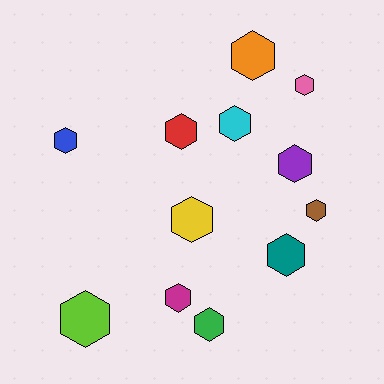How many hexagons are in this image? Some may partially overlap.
There are 12 hexagons.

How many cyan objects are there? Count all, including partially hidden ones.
There is 1 cyan object.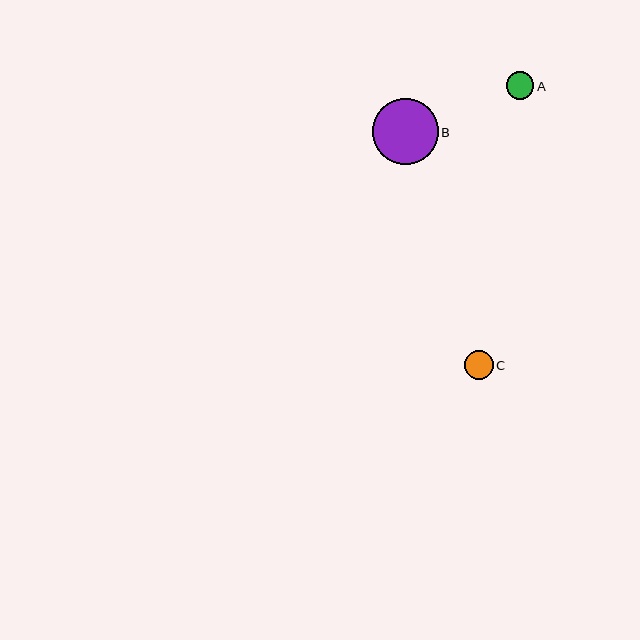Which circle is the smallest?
Circle A is the smallest with a size of approximately 28 pixels.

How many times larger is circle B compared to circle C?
Circle B is approximately 2.3 times the size of circle C.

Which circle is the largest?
Circle B is the largest with a size of approximately 66 pixels.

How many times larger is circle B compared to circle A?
Circle B is approximately 2.4 times the size of circle A.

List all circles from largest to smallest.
From largest to smallest: B, C, A.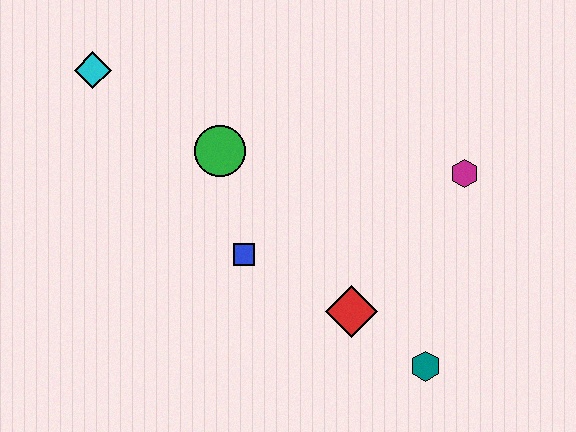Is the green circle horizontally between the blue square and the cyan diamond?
Yes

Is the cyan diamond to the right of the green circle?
No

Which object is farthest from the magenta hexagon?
The cyan diamond is farthest from the magenta hexagon.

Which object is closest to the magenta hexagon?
The red diamond is closest to the magenta hexagon.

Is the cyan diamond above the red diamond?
Yes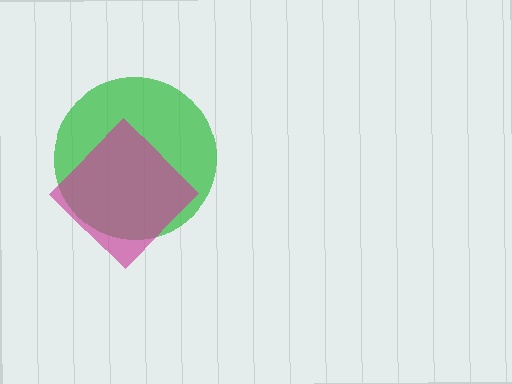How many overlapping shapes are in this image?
There are 2 overlapping shapes in the image.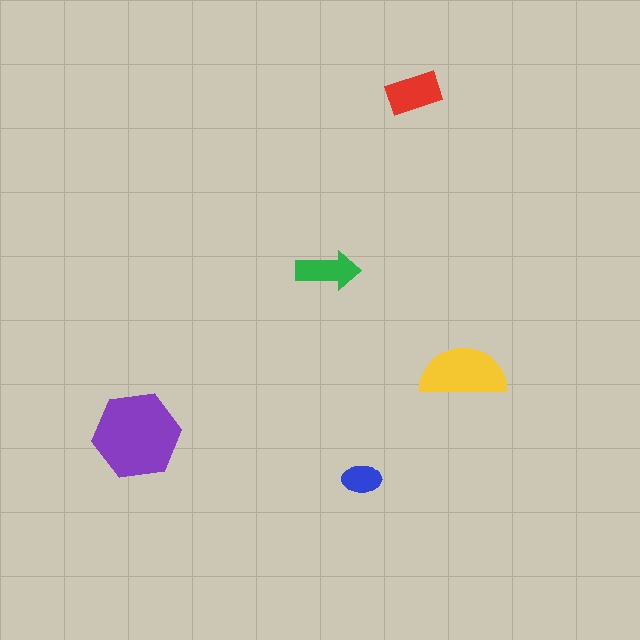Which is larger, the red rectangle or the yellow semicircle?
The yellow semicircle.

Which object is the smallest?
The blue ellipse.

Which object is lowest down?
The blue ellipse is bottommost.